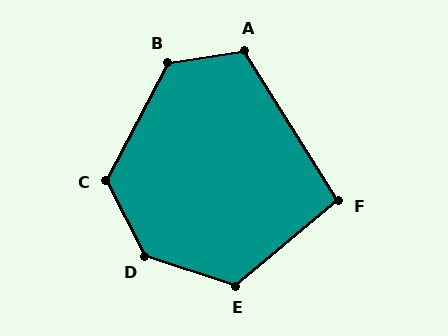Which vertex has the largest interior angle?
D, at approximately 135 degrees.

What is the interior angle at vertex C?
Approximately 125 degrees (obtuse).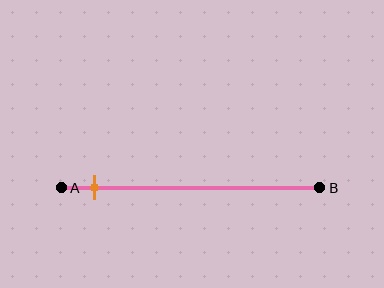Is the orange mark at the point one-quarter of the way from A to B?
No, the mark is at about 15% from A, not at the 25% one-quarter point.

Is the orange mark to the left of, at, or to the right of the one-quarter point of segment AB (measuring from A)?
The orange mark is to the left of the one-quarter point of segment AB.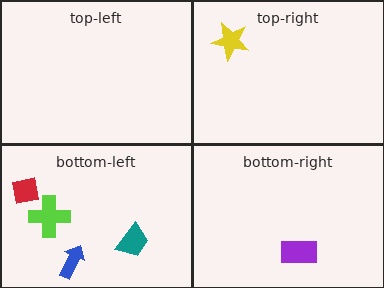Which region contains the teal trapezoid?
The bottom-left region.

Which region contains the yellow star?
The top-right region.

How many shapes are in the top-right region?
1.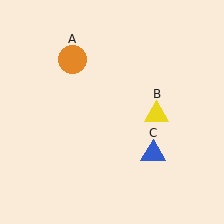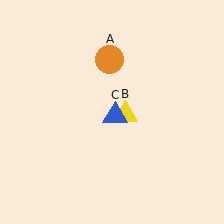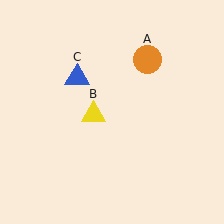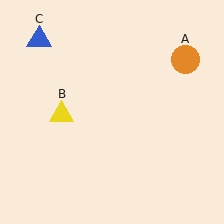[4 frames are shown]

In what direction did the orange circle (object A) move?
The orange circle (object A) moved right.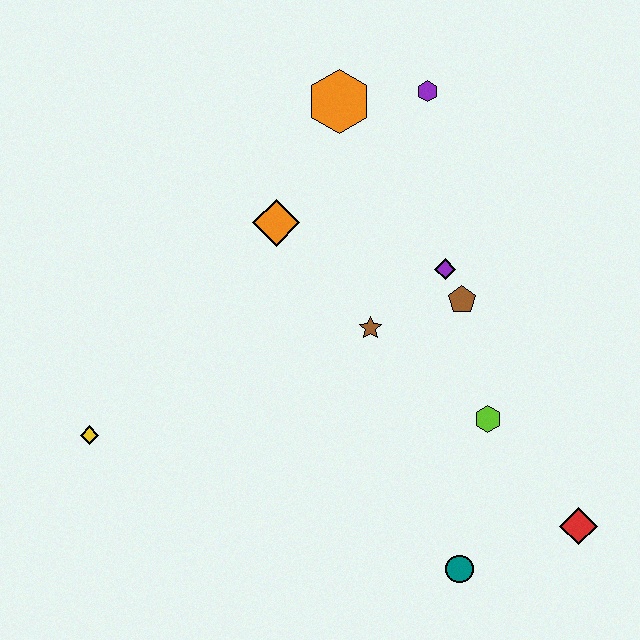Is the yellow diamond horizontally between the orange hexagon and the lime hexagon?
No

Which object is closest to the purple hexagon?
The orange hexagon is closest to the purple hexagon.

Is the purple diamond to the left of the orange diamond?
No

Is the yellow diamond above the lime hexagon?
No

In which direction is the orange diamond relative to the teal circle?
The orange diamond is above the teal circle.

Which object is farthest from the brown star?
The yellow diamond is farthest from the brown star.